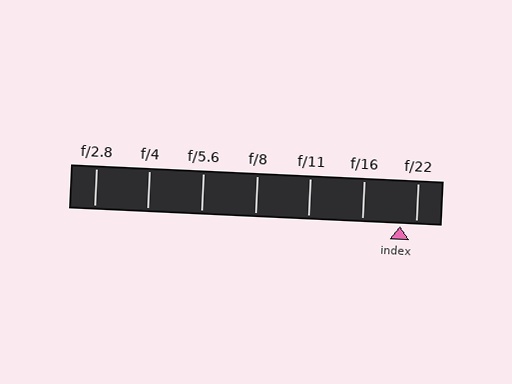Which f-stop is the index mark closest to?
The index mark is closest to f/22.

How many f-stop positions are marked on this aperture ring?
There are 7 f-stop positions marked.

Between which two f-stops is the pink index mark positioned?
The index mark is between f/16 and f/22.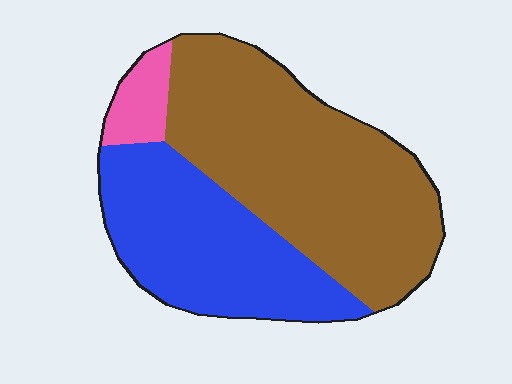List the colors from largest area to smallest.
From largest to smallest: brown, blue, pink.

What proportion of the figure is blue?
Blue covers 37% of the figure.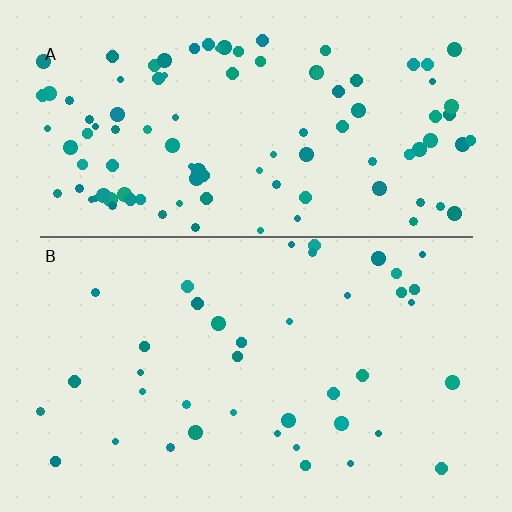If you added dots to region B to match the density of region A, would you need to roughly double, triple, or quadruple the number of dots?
Approximately triple.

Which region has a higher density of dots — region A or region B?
A (the top).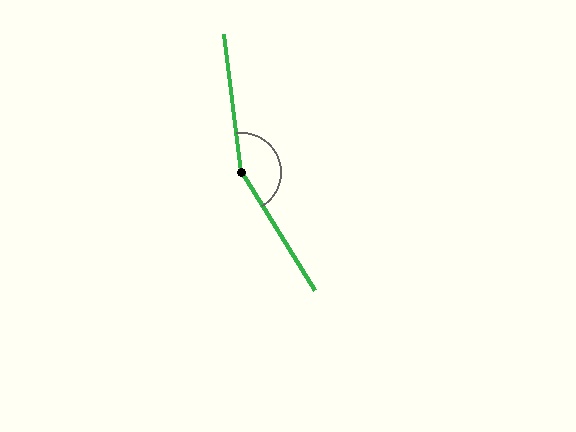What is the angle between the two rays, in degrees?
Approximately 155 degrees.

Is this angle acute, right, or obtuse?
It is obtuse.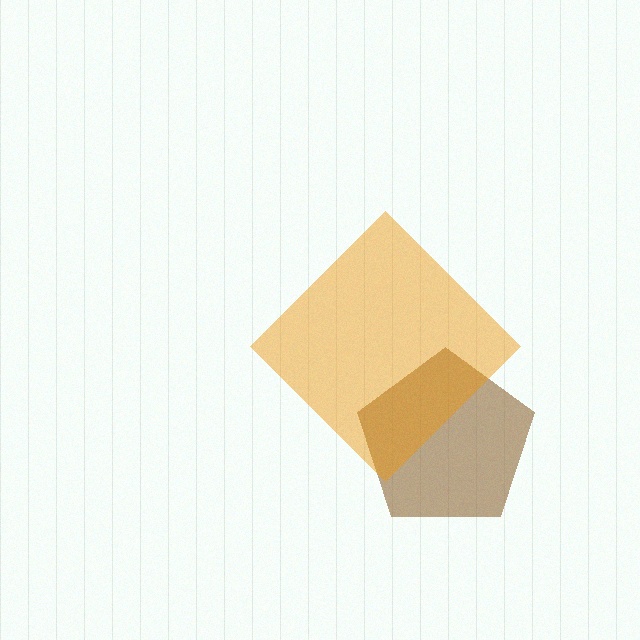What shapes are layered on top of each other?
The layered shapes are: a brown pentagon, an orange diamond.